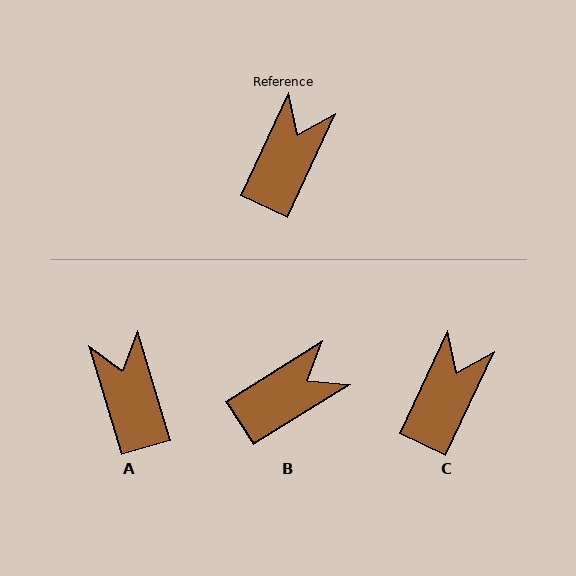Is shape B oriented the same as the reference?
No, it is off by about 33 degrees.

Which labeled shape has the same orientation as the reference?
C.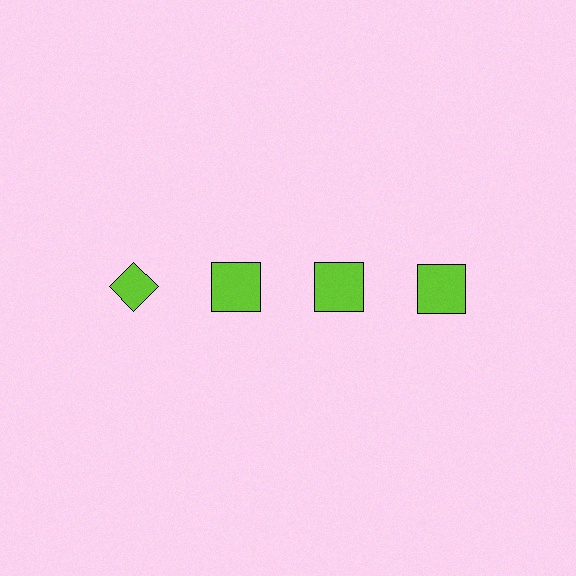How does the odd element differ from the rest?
It has a different shape: diamond instead of square.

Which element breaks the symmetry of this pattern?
The lime diamond in the top row, leftmost column breaks the symmetry. All other shapes are lime squares.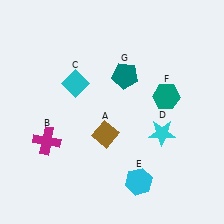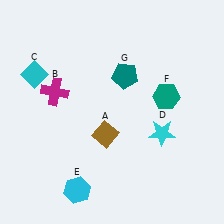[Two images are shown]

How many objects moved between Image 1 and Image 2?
3 objects moved between the two images.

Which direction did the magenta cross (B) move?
The magenta cross (B) moved up.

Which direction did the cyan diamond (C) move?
The cyan diamond (C) moved left.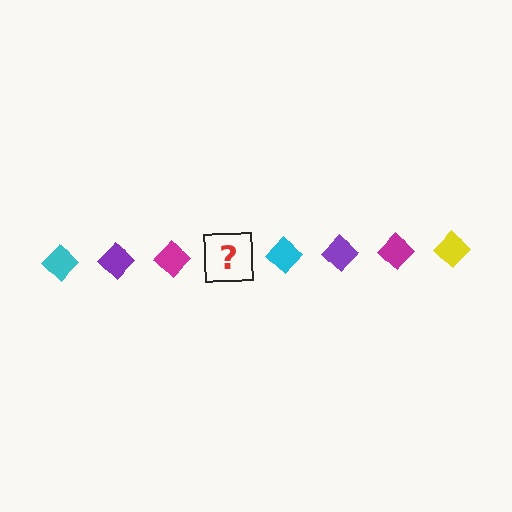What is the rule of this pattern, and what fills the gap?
The rule is that the pattern cycles through cyan, purple, magenta, yellow diamonds. The gap should be filled with a yellow diamond.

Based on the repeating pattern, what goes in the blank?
The blank should be a yellow diamond.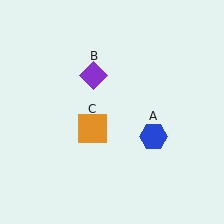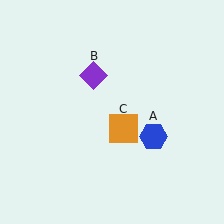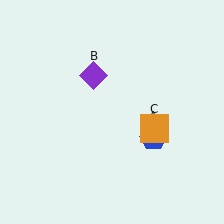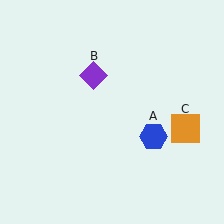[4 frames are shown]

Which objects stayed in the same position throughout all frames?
Blue hexagon (object A) and purple diamond (object B) remained stationary.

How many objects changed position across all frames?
1 object changed position: orange square (object C).